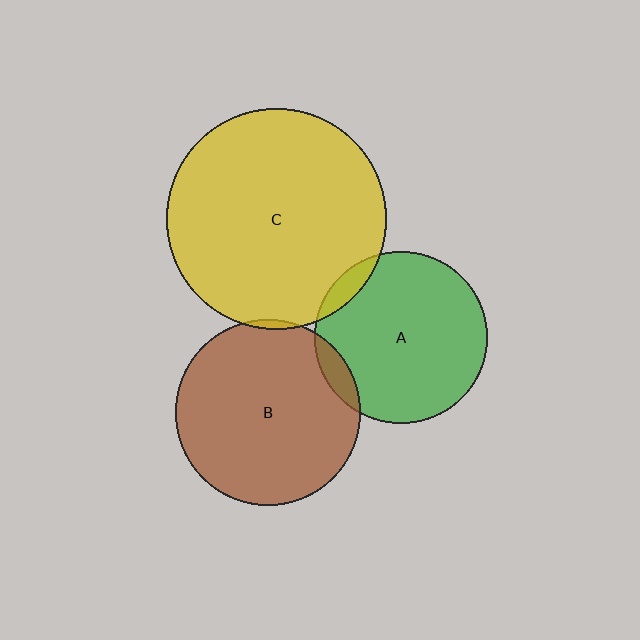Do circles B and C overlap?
Yes.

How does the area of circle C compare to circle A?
Approximately 1.6 times.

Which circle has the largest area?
Circle C (yellow).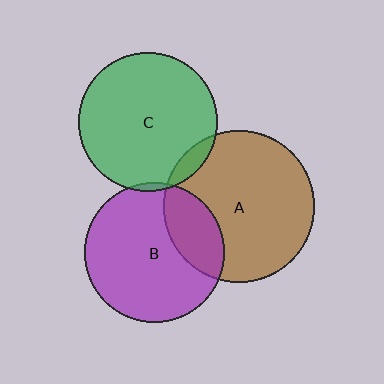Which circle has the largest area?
Circle A (brown).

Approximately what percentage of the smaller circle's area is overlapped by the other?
Approximately 25%.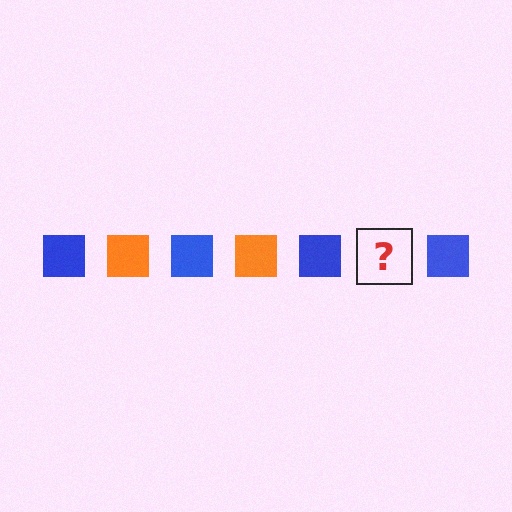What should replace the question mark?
The question mark should be replaced with an orange square.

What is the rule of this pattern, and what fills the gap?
The rule is that the pattern cycles through blue, orange squares. The gap should be filled with an orange square.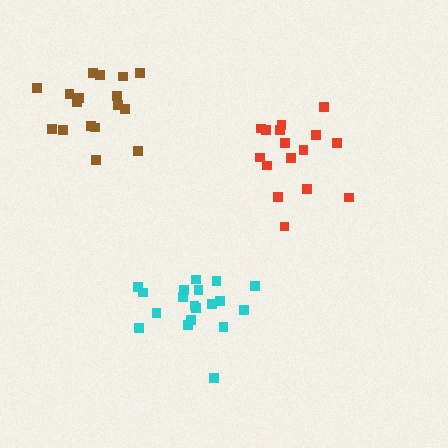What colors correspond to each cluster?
The clusters are colored: brown, red, cyan.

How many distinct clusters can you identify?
There are 3 distinct clusters.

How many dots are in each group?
Group 1: 17 dots, Group 2: 16 dots, Group 3: 19 dots (52 total).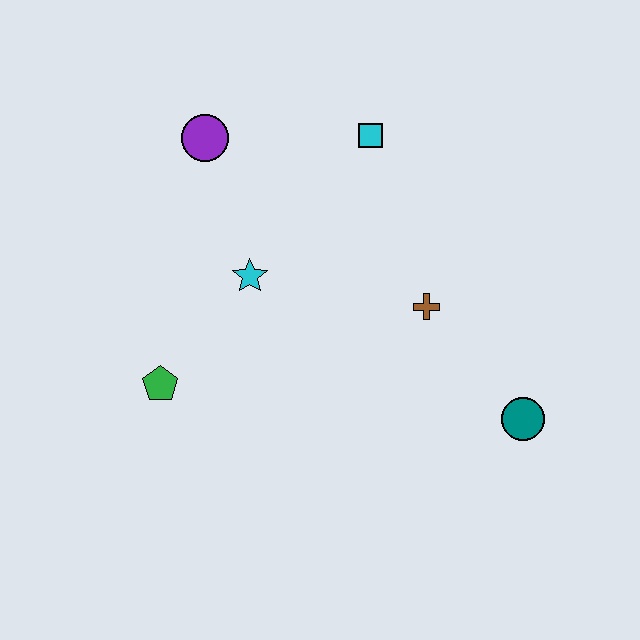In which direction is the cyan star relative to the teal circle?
The cyan star is to the left of the teal circle.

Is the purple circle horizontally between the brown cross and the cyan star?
No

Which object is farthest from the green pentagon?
The teal circle is farthest from the green pentagon.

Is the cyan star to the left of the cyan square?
Yes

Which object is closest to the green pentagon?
The cyan star is closest to the green pentagon.